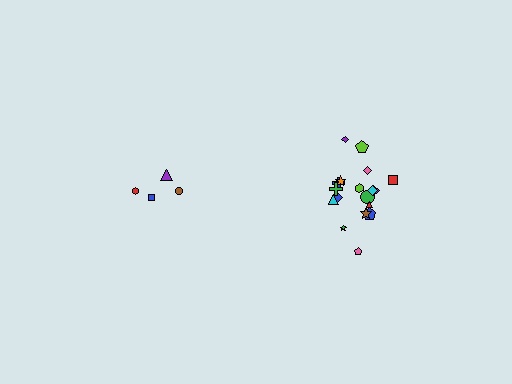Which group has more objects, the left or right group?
The right group.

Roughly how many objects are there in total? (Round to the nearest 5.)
Roughly 20 objects in total.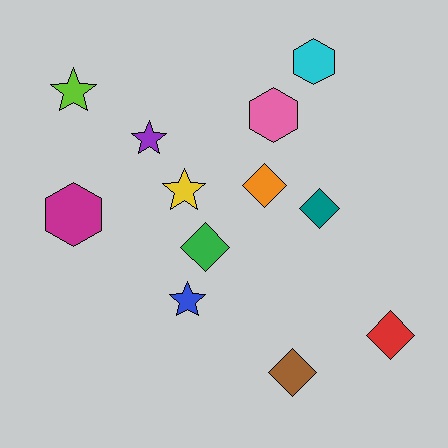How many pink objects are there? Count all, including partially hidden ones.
There is 1 pink object.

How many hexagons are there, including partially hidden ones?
There are 3 hexagons.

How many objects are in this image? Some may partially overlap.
There are 12 objects.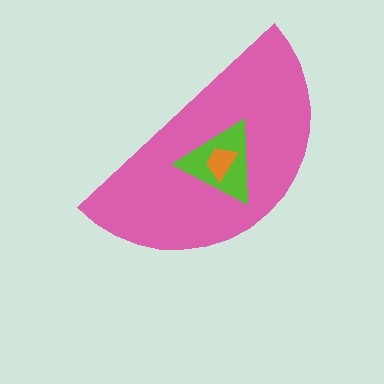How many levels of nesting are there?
3.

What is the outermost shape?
The pink semicircle.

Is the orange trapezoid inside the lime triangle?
Yes.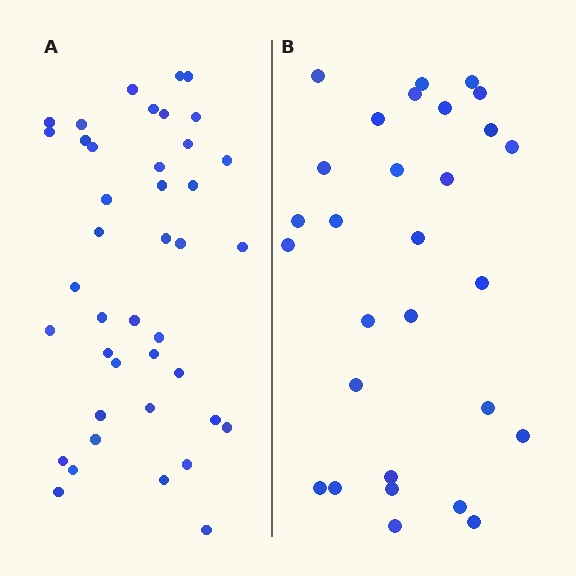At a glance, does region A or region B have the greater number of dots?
Region A (the left region) has more dots.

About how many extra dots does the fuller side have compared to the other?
Region A has roughly 12 or so more dots than region B.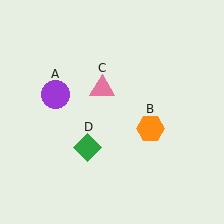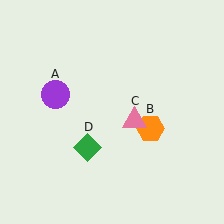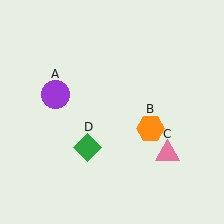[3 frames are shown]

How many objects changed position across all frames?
1 object changed position: pink triangle (object C).